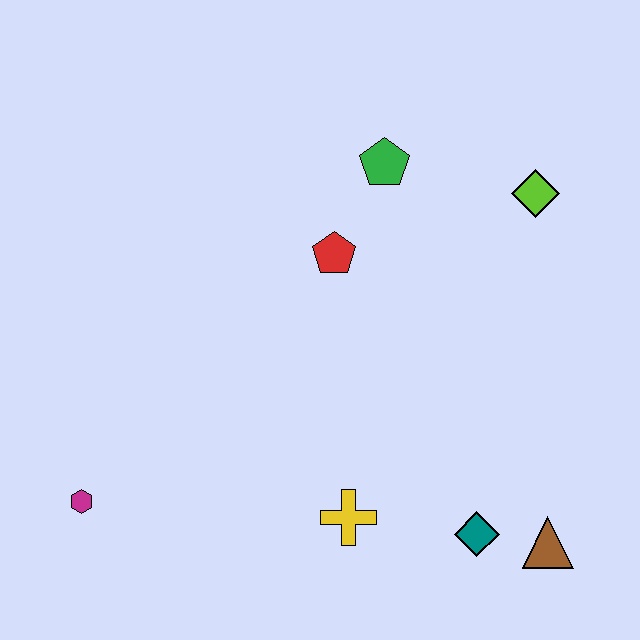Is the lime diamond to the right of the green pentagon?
Yes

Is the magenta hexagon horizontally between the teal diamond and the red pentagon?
No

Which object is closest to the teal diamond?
The brown triangle is closest to the teal diamond.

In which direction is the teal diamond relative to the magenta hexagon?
The teal diamond is to the right of the magenta hexagon.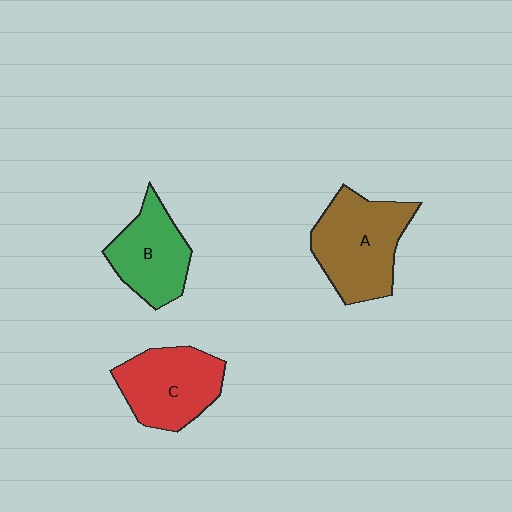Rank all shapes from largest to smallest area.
From largest to smallest: A (brown), C (red), B (green).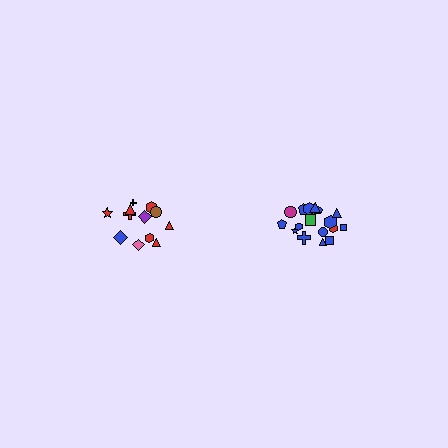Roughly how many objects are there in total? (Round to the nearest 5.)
Roughly 30 objects in total.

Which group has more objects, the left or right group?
The right group.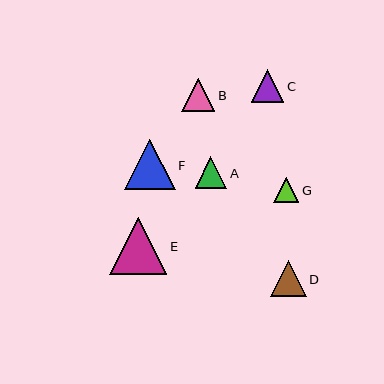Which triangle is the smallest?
Triangle G is the smallest with a size of approximately 25 pixels.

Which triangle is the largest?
Triangle E is the largest with a size of approximately 57 pixels.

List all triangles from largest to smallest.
From largest to smallest: E, F, D, B, C, A, G.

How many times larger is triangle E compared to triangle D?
Triangle E is approximately 1.6 times the size of triangle D.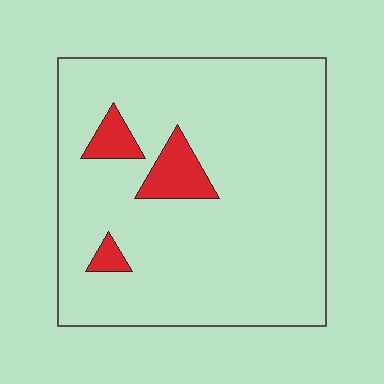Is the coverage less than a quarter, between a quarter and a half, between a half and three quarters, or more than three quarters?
Less than a quarter.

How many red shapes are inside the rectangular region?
3.